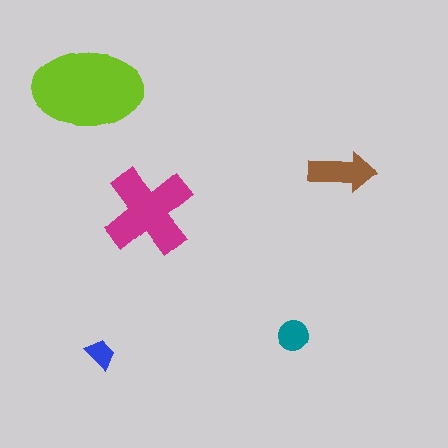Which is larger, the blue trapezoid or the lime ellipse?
The lime ellipse.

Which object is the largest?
The lime ellipse.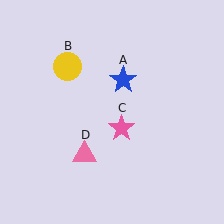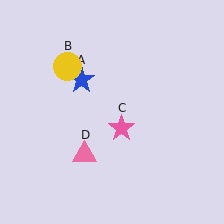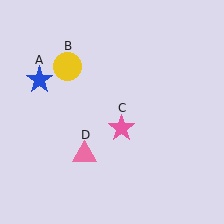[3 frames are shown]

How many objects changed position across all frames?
1 object changed position: blue star (object A).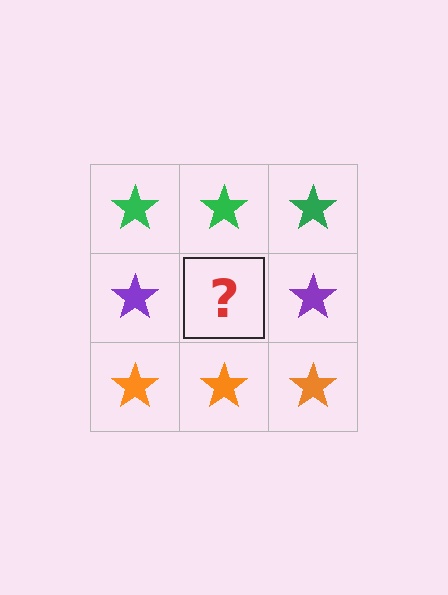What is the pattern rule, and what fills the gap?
The rule is that each row has a consistent color. The gap should be filled with a purple star.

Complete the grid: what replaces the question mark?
The question mark should be replaced with a purple star.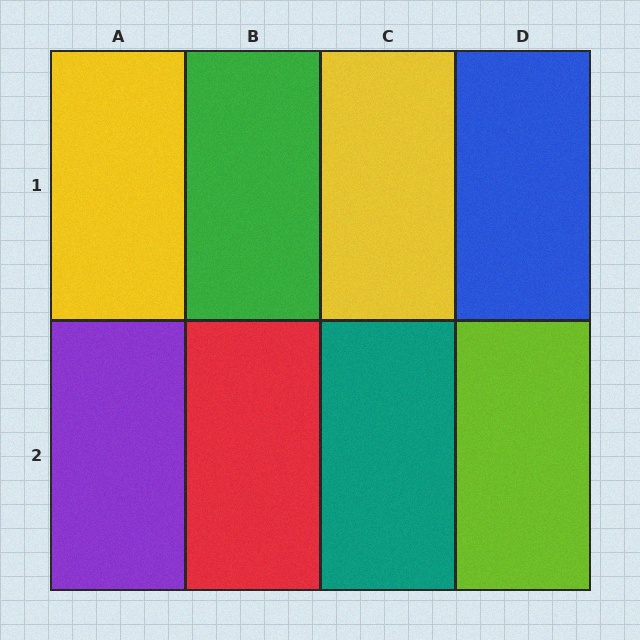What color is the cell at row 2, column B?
Red.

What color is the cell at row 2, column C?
Teal.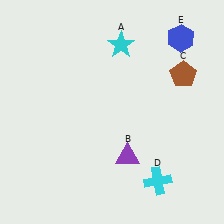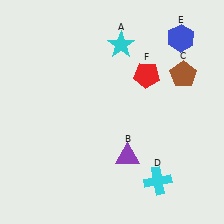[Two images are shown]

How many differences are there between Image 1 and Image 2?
There is 1 difference between the two images.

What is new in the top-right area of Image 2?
A red pentagon (F) was added in the top-right area of Image 2.